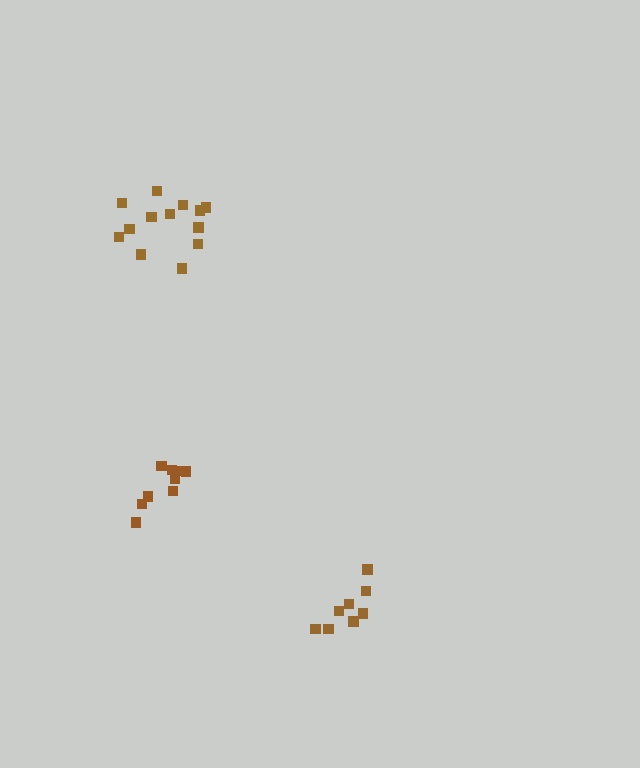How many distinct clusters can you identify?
There are 3 distinct clusters.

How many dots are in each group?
Group 1: 8 dots, Group 2: 9 dots, Group 3: 13 dots (30 total).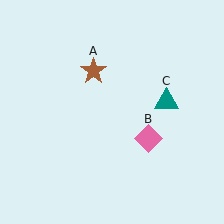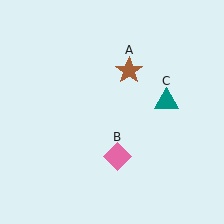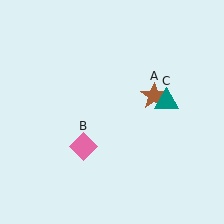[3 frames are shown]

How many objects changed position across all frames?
2 objects changed position: brown star (object A), pink diamond (object B).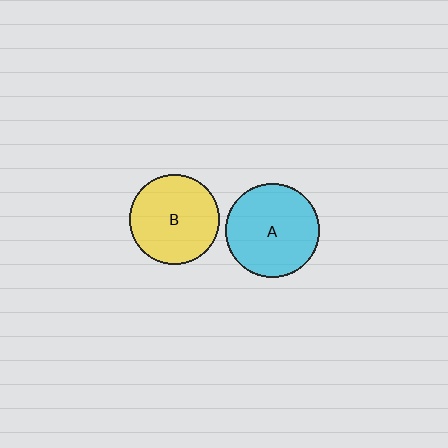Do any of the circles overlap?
No, none of the circles overlap.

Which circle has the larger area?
Circle A (cyan).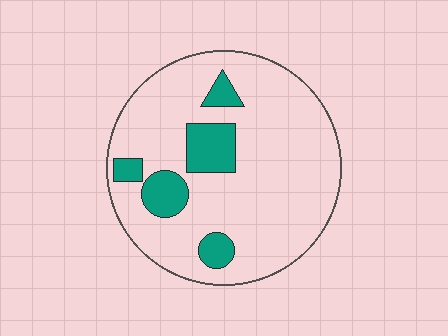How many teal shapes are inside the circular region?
5.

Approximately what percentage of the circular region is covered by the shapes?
Approximately 15%.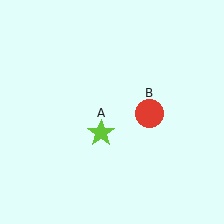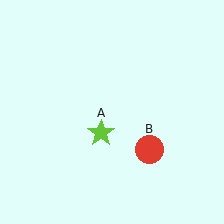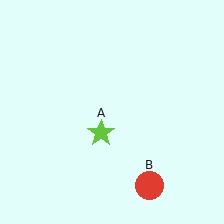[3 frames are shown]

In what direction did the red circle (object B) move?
The red circle (object B) moved down.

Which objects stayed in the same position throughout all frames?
Lime star (object A) remained stationary.